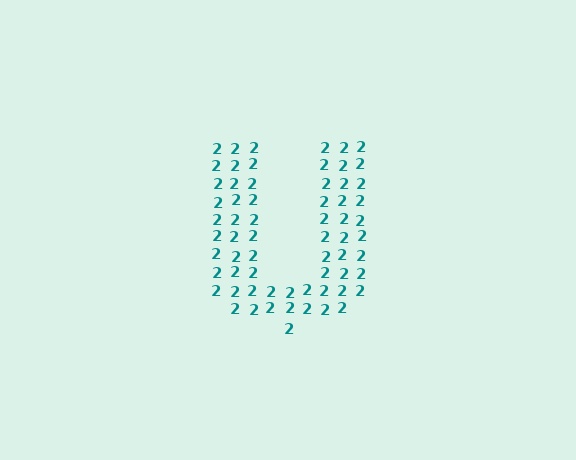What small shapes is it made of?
It is made of small digit 2's.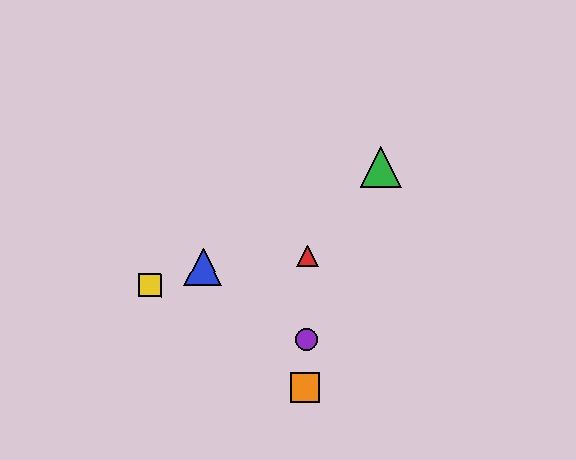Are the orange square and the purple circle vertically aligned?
Yes, both are at x≈306.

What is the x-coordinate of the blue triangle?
The blue triangle is at x≈203.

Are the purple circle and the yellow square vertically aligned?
No, the purple circle is at x≈306 and the yellow square is at x≈150.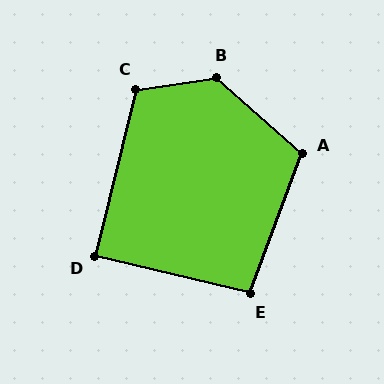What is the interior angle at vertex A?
Approximately 111 degrees (obtuse).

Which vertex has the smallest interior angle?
D, at approximately 89 degrees.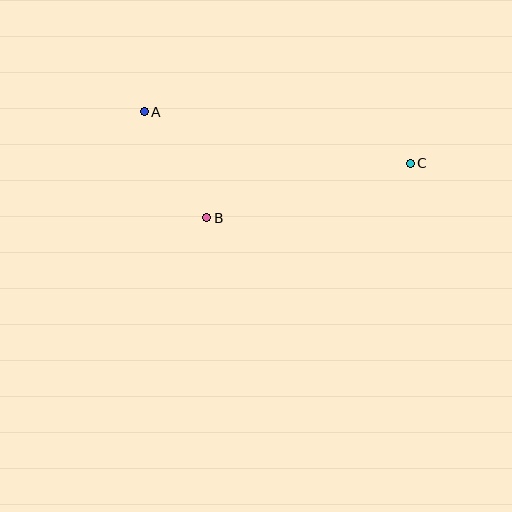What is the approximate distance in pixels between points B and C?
The distance between B and C is approximately 211 pixels.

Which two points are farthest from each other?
Points A and C are farthest from each other.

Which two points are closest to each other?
Points A and B are closest to each other.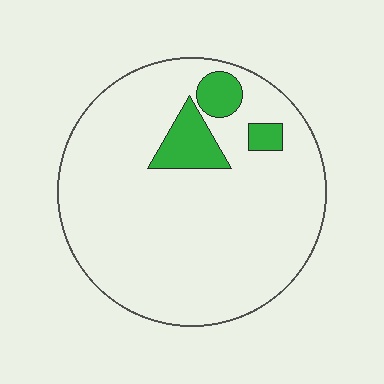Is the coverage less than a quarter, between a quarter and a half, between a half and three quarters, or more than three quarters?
Less than a quarter.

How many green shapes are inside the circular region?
3.